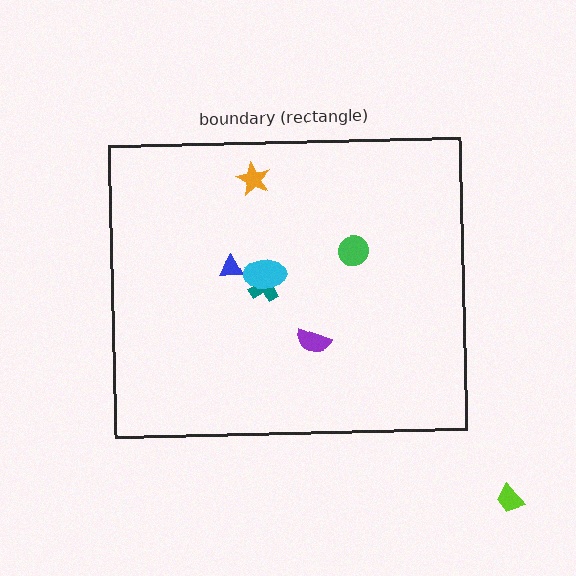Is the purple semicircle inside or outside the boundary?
Inside.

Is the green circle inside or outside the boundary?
Inside.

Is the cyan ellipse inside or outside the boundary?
Inside.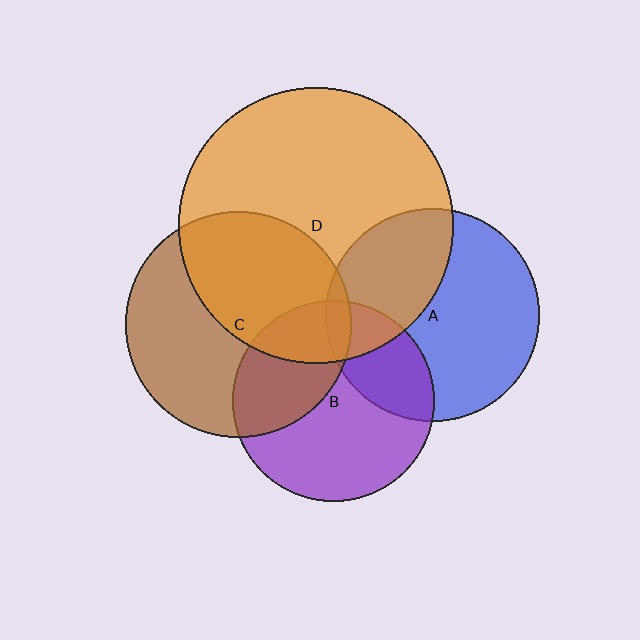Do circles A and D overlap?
Yes.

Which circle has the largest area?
Circle D (orange).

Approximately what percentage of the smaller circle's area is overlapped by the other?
Approximately 35%.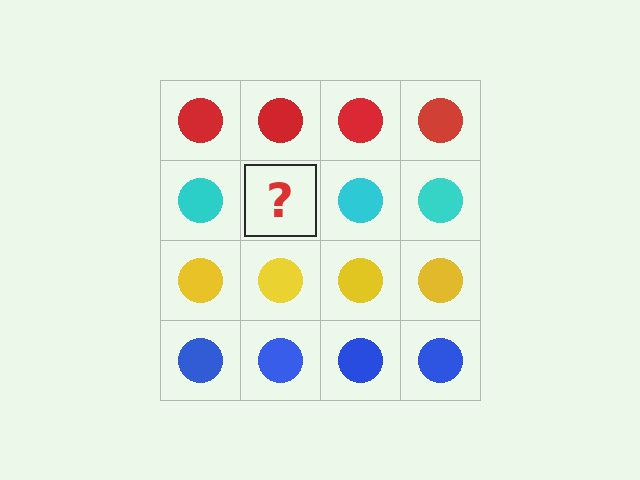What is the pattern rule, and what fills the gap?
The rule is that each row has a consistent color. The gap should be filled with a cyan circle.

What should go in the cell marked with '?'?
The missing cell should contain a cyan circle.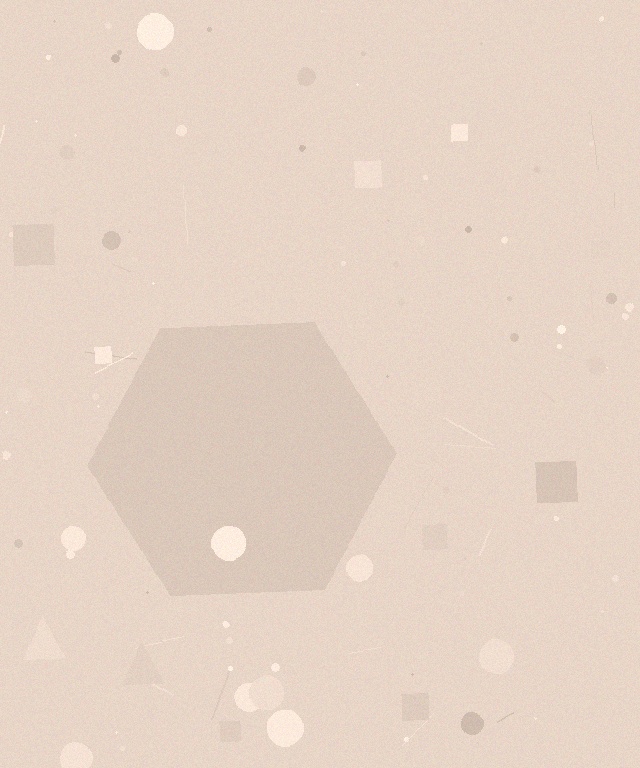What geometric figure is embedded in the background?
A hexagon is embedded in the background.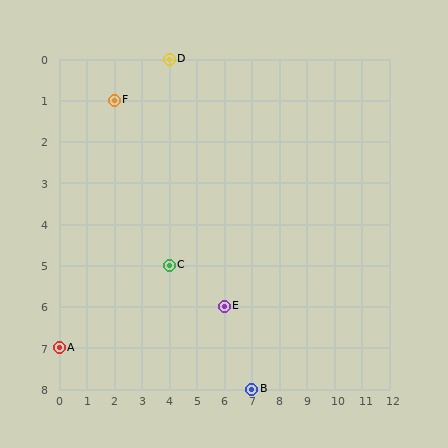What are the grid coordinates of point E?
Point E is at grid coordinates (6, 6).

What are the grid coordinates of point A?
Point A is at grid coordinates (0, 7).